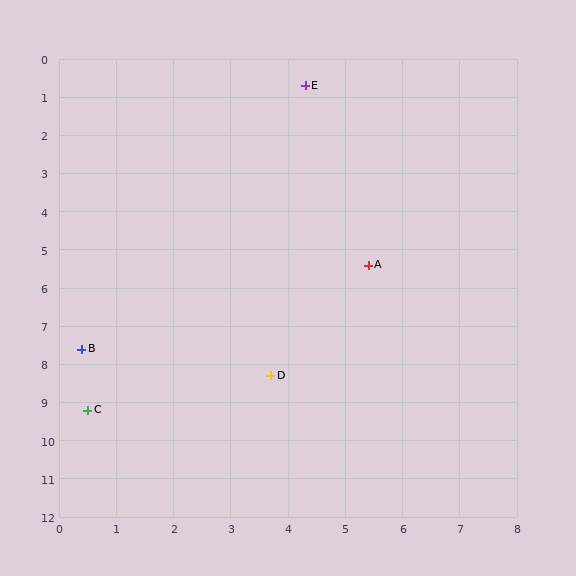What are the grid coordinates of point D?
Point D is at approximately (3.7, 8.3).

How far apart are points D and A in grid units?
Points D and A are about 3.4 grid units apart.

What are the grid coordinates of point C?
Point C is at approximately (0.5, 9.2).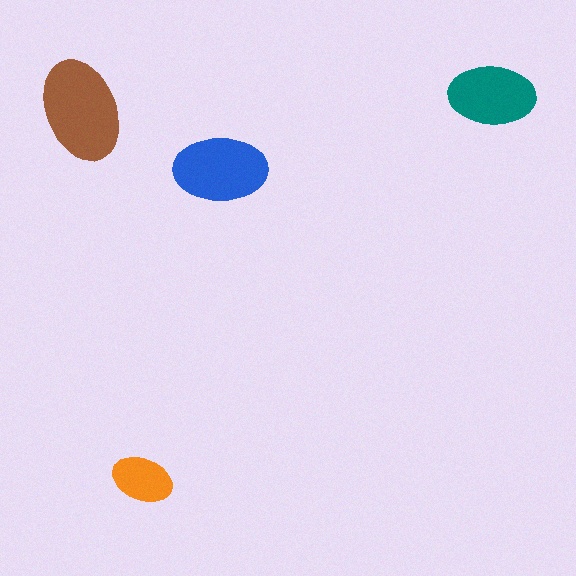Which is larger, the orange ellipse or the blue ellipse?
The blue one.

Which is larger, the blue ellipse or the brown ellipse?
The brown one.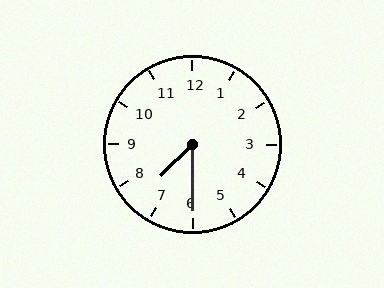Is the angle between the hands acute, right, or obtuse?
It is acute.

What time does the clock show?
7:30.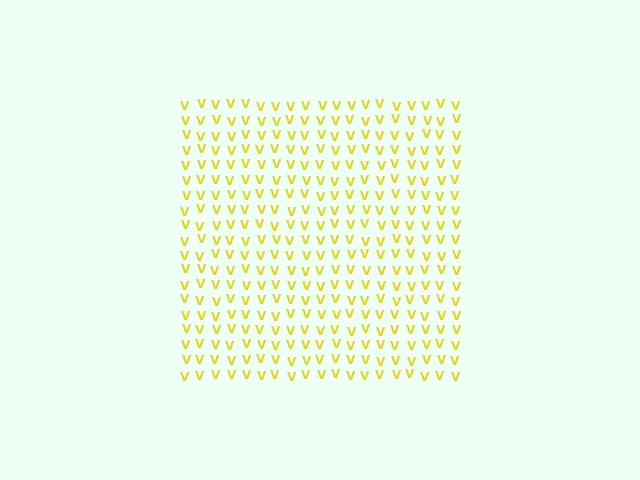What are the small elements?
The small elements are letter V's.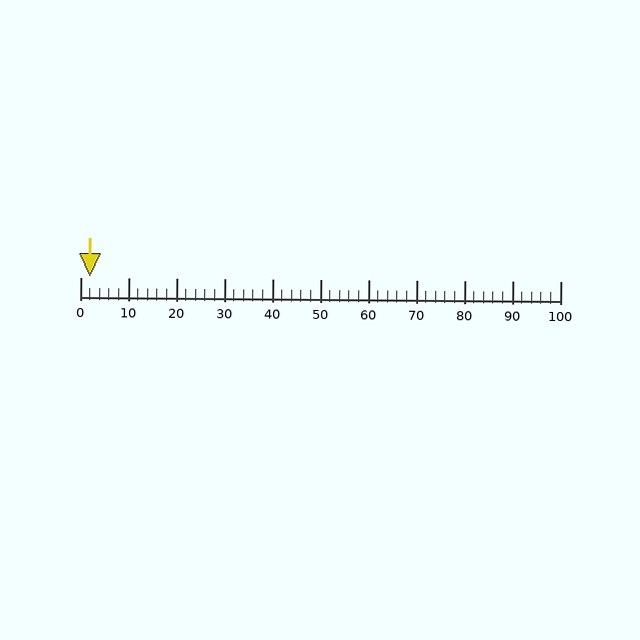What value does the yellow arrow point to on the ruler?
The yellow arrow points to approximately 2.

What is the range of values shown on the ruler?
The ruler shows values from 0 to 100.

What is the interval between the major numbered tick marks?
The major tick marks are spaced 10 units apart.